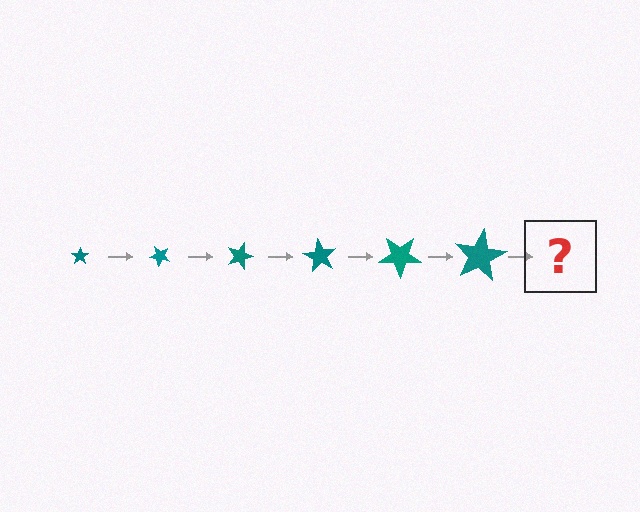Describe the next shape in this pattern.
It should be a star, larger than the previous one and rotated 270 degrees from the start.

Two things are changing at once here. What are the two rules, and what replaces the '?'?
The two rules are that the star grows larger each step and it rotates 45 degrees each step. The '?' should be a star, larger than the previous one and rotated 270 degrees from the start.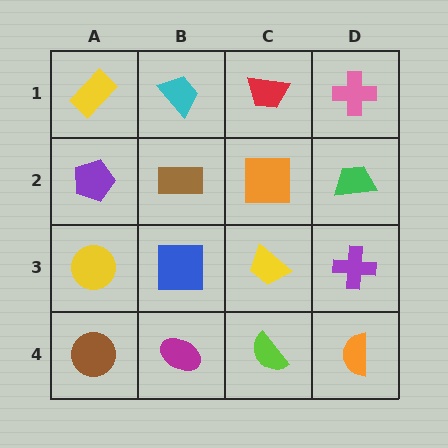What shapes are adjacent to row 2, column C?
A red trapezoid (row 1, column C), a yellow trapezoid (row 3, column C), a brown rectangle (row 2, column B), a green trapezoid (row 2, column D).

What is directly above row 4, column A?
A yellow circle.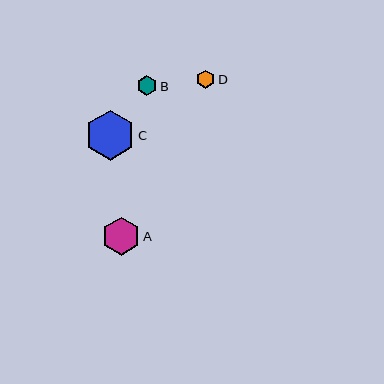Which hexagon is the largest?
Hexagon C is the largest with a size of approximately 50 pixels.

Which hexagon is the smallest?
Hexagon D is the smallest with a size of approximately 18 pixels.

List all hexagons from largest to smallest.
From largest to smallest: C, A, B, D.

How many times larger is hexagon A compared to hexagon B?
Hexagon A is approximately 1.9 times the size of hexagon B.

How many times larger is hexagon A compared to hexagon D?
Hexagon A is approximately 2.1 times the size of hexagon D.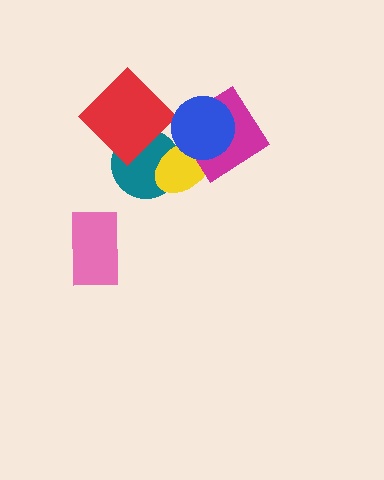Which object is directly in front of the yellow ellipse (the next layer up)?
The magenta diamond is directly in front of the yellow ellipse.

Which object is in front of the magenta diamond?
The blue circle is in front of the magenta diamond.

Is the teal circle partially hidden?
Yes, it is partially covered by another shape.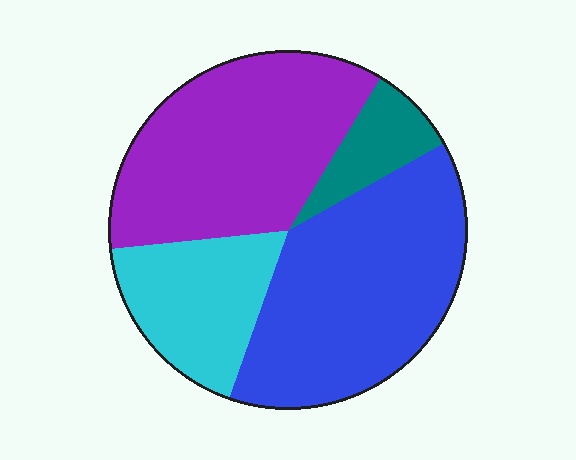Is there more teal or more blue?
Blue.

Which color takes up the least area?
Teal, at roughly 10%.